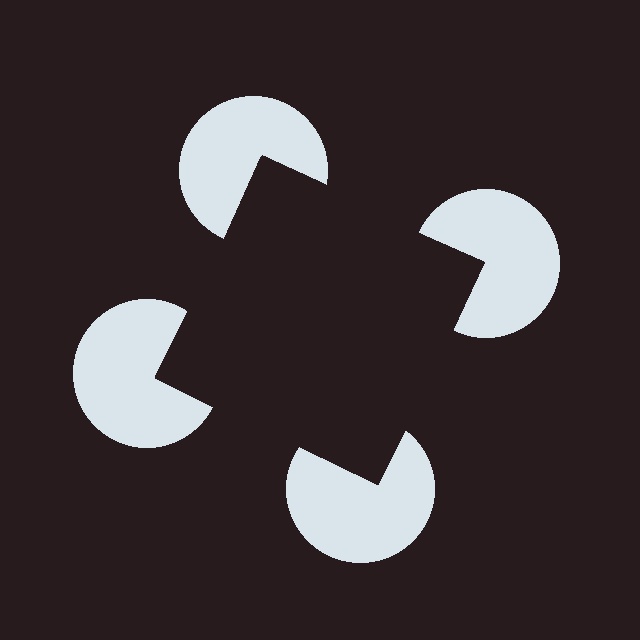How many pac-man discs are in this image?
There are 4 — one at each vertex of the illusory square.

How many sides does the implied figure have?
4 sides.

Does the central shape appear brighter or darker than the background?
It typically appears slightly darker than the background, even though no actual brightness change is drawn.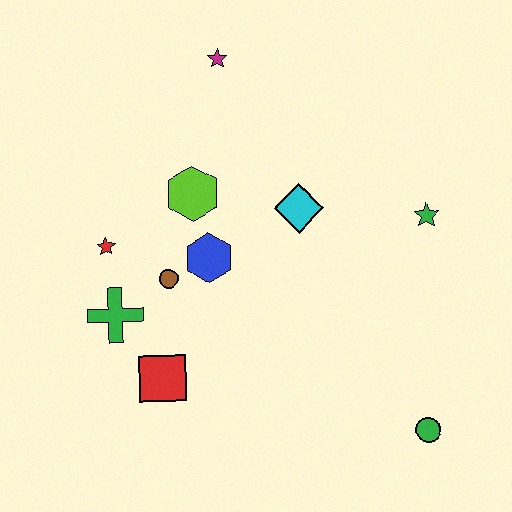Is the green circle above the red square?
No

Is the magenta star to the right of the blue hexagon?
Yes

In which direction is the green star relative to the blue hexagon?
The green star is to the right of the blue hexagon.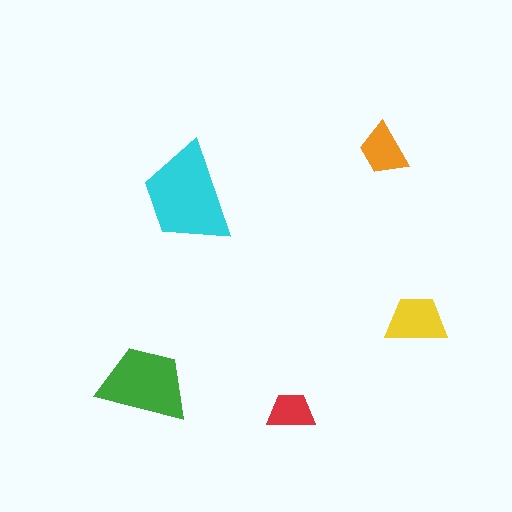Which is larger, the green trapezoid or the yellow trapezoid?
The green one.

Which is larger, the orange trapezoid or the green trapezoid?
The green one.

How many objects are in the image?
There are 5 objects in the image.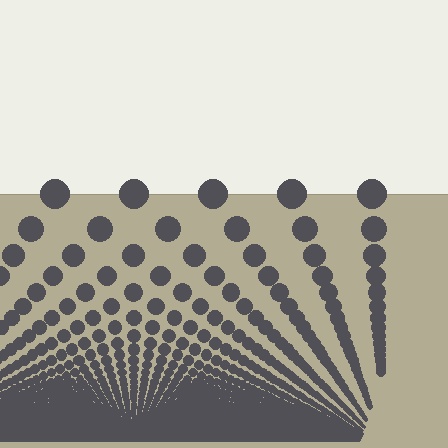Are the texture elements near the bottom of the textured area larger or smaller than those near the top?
Smaller. The gradient is inverted — elements near the bottom are smaller and denser.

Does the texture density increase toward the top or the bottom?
Density increases toward the bottom.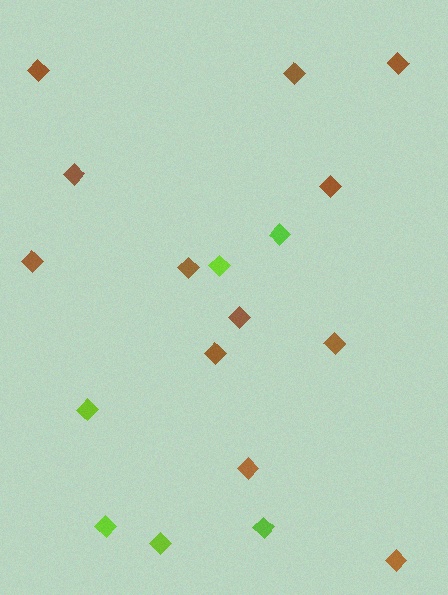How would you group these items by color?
There are 2 groups: one group of brown diamonds (12) and one group of lime diamonds (6).